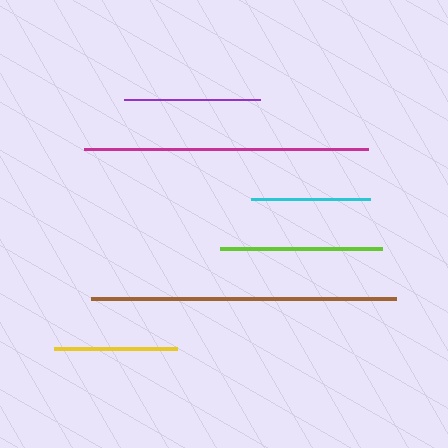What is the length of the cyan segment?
The cyan segment is approximately 120 pixels long.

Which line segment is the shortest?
The cyan line is the shortest at approximately 120 pixels.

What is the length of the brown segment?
The brown segment is approximately 305 pixels long.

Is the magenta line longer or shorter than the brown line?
The brown line is longer than the magenta line.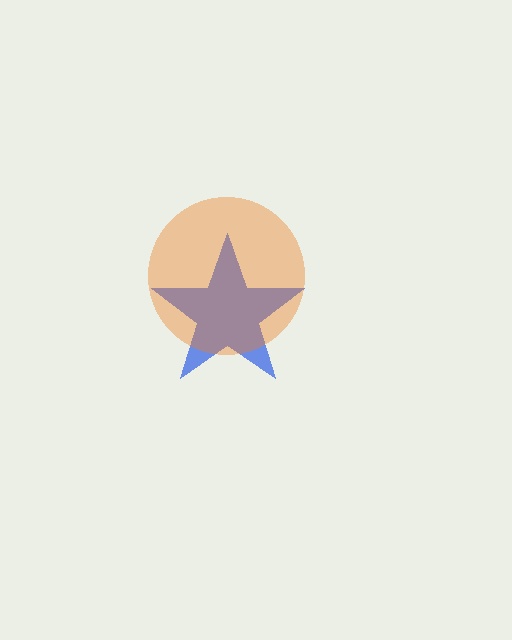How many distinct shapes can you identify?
There are 2 distinct shapes: a blue star, an orange circle.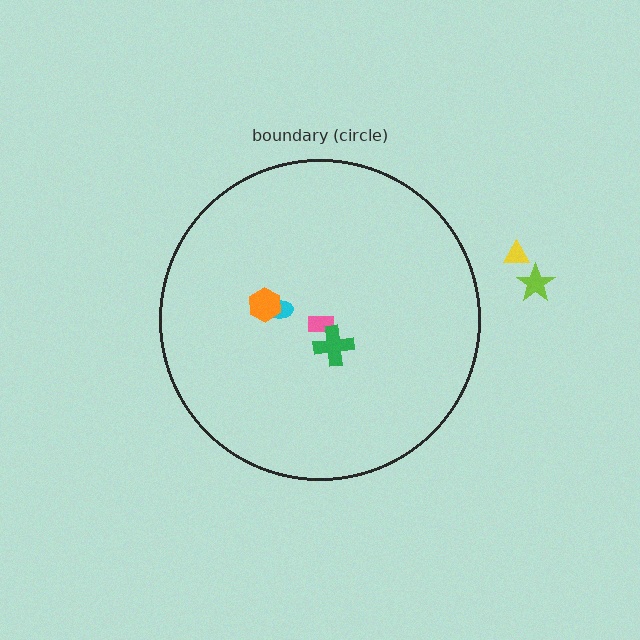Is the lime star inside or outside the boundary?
Outside.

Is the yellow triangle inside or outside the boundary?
Outside.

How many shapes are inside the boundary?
4 inside, 2 outside.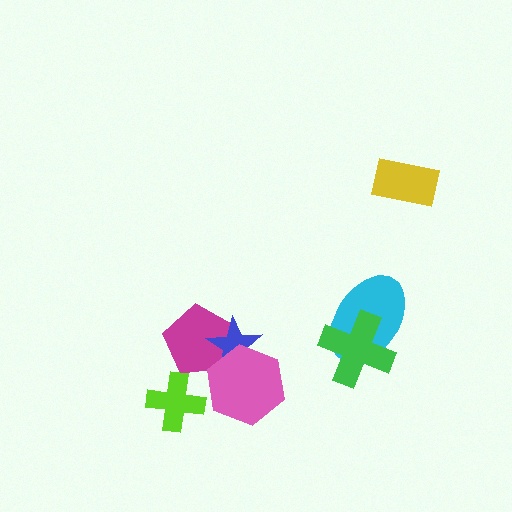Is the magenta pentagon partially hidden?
Yes, it is partially covered by another shape.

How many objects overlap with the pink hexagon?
2 objects overlap with the pink hexagon.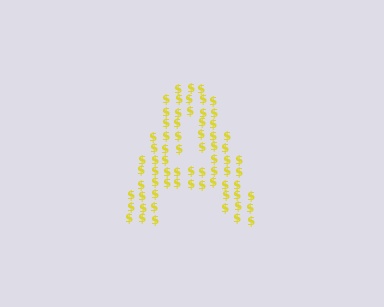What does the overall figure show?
The overall figure shows the letter A.